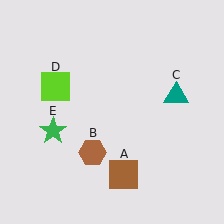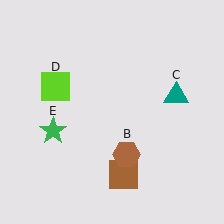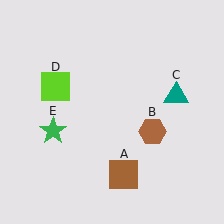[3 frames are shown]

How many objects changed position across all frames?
1 object changed position: brown hexagon (object B).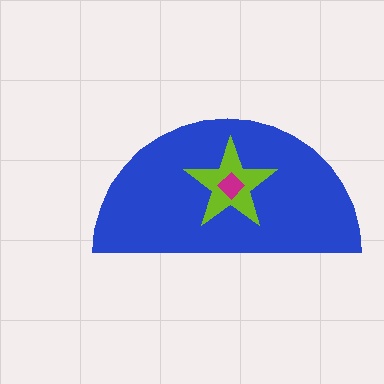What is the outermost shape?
The blue semicircle.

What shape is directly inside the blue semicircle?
The lime star.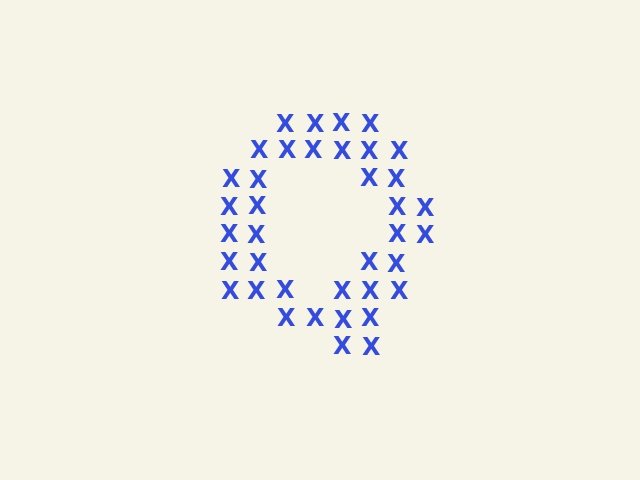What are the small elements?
The small elements are letter X's.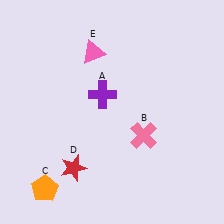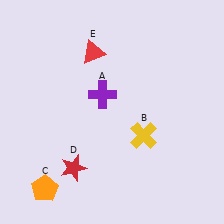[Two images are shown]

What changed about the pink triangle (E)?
In Image 1, E is pink. In Image 2, it changed to red.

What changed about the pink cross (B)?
In Image 1, B is pink. In Image 2, it changed to yellow.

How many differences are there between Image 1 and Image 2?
There are 2 differences between the two images.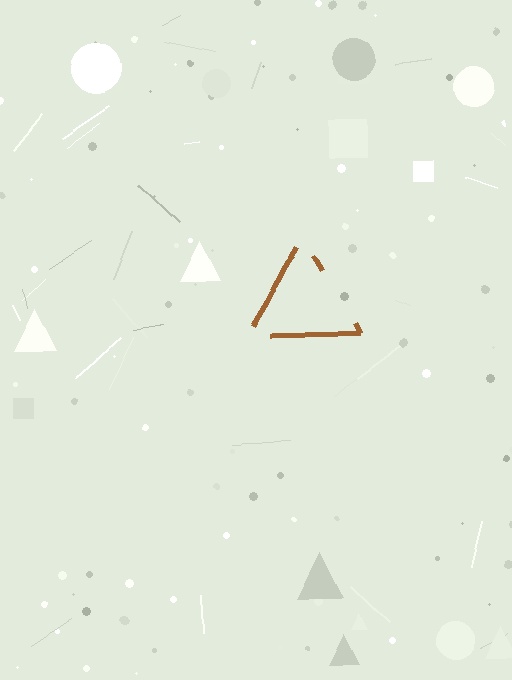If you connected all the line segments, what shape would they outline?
They would outline a triangle.